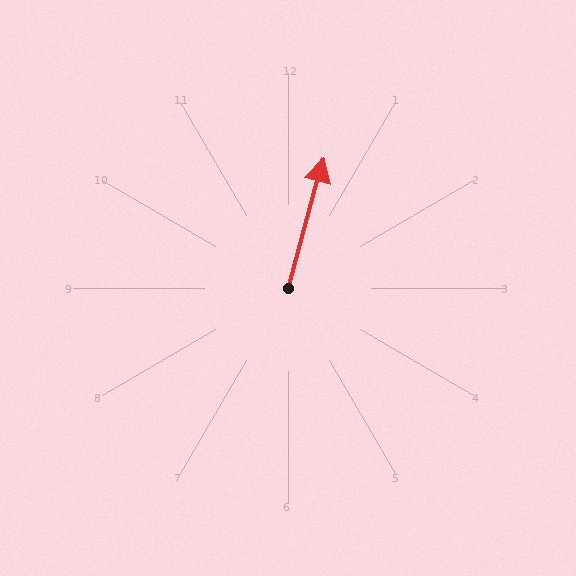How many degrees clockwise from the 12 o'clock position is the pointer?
Approximately 15 degrees.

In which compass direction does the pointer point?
North.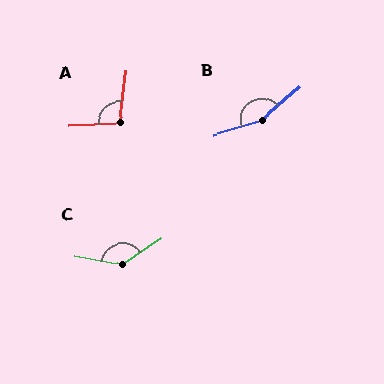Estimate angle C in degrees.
Approximately 136 degrees.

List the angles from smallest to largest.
A (100°), C (136°), B (157°).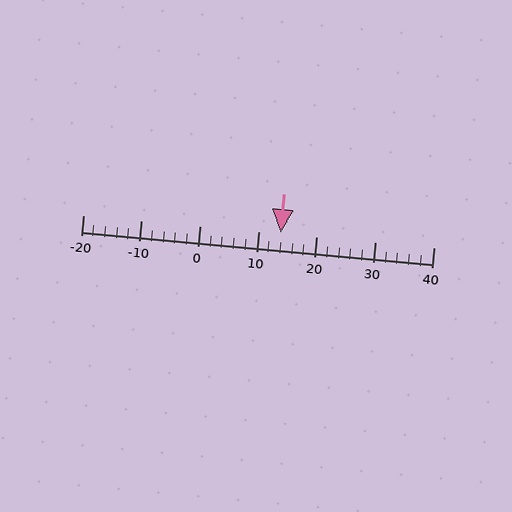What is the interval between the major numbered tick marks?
The major tick marks are spaced 10 units apart.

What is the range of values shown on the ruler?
The ruler shows values from -20 to 40.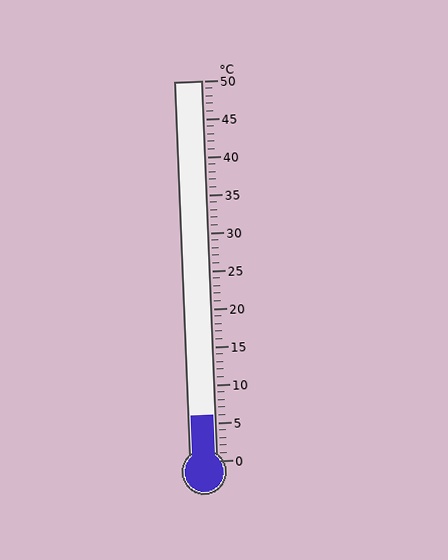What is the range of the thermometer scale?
The thermometer scale ranges from 0°C to 50°C.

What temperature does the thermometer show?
The thermometer shows approximately 6°C.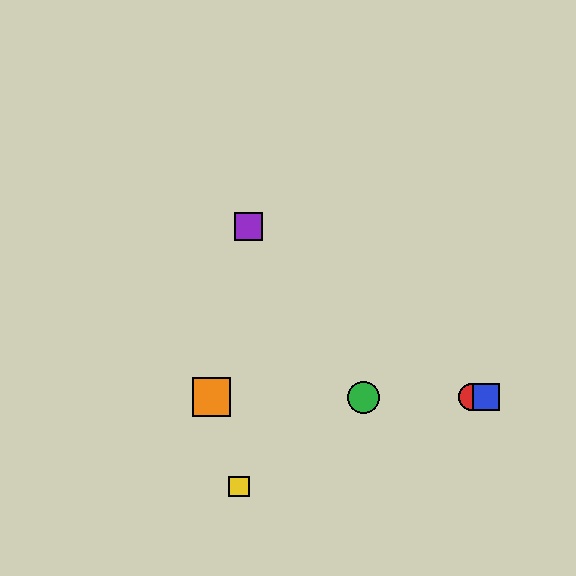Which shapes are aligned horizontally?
The red circle, the blue square, the green circle, the orange square are aligned horizontally.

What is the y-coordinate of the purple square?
The purple square is at y≈227.